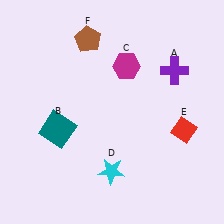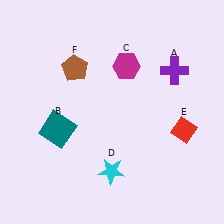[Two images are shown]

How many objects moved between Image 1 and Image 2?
1 object moved between the two images.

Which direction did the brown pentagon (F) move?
The brown pentagon (F) moved down.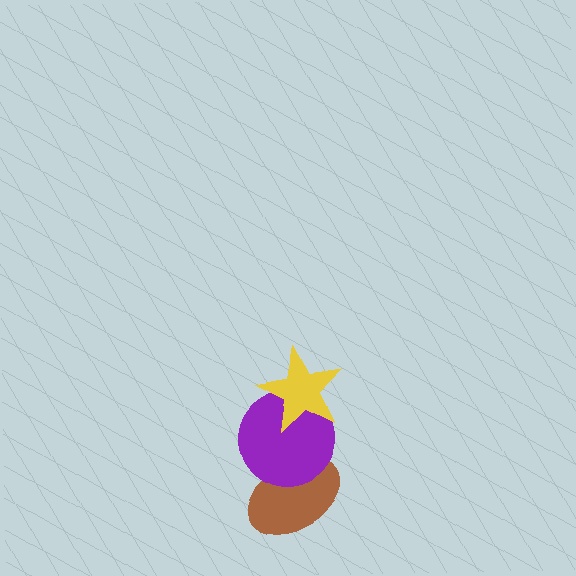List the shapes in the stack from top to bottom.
From top to bottom: the yellow star, the purple circle, the brown ellipse.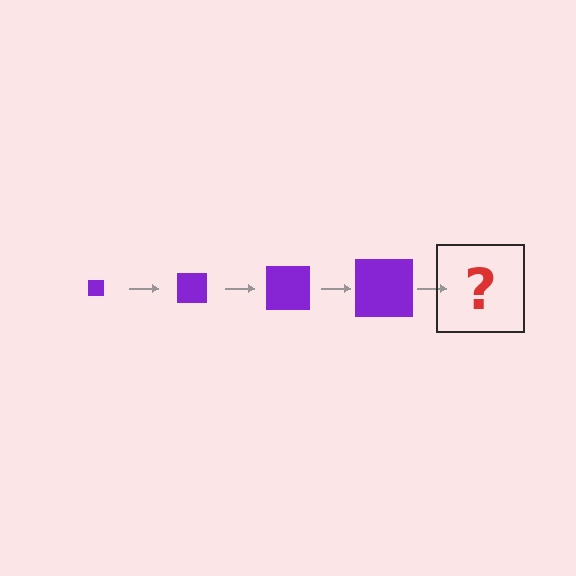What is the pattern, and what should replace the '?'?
The pattern is that the square gets progressively larger each step. The '?' should be a purple square, larger than the previous one.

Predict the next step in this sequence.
The next step is a purple square, larger than the previous one.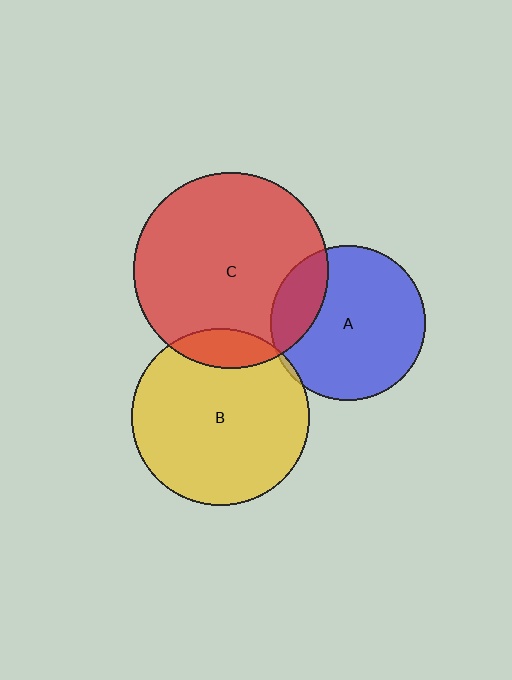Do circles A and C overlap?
Yes.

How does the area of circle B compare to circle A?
Approximately 1.3 times.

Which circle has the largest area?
Circle C (red).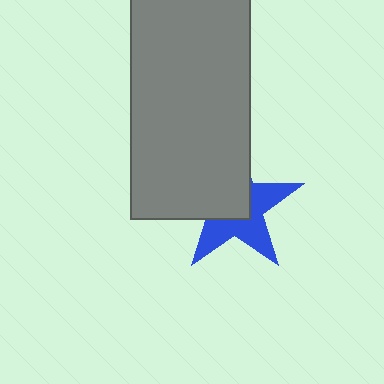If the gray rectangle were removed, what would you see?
You would see the complete blue star.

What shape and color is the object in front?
The object in front is a gray rectangle.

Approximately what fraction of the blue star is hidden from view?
Roughly 50% of the blue star is hidden behind the gray rectangle.